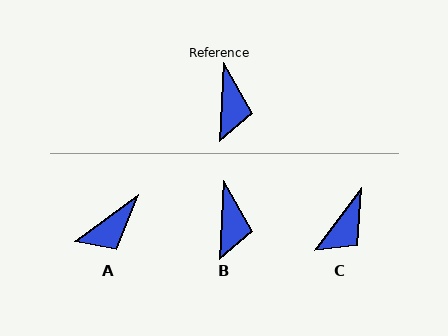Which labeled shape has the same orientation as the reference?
B.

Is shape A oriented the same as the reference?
No, it is off by about 51 degrees.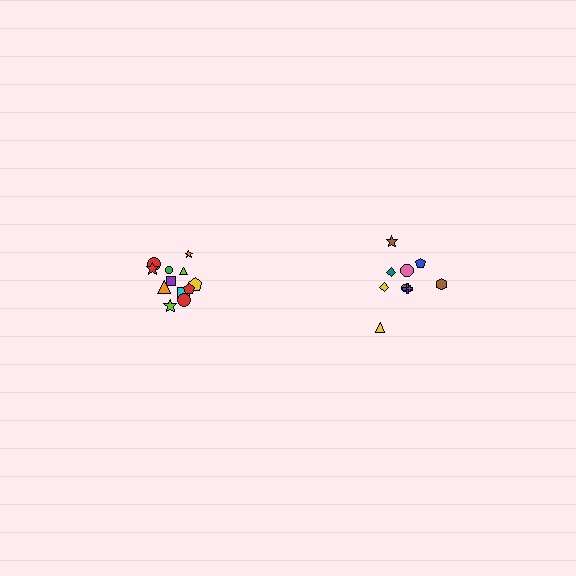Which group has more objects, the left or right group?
The left group.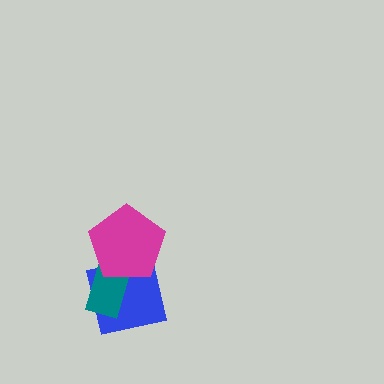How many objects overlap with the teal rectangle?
2 objects overlap with the teal rectangle.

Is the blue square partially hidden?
Yes, it is partially covered by another shape.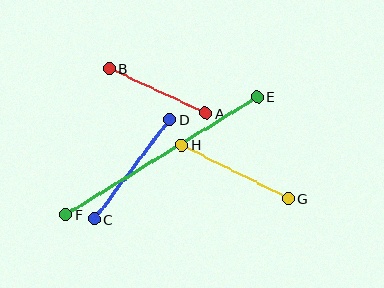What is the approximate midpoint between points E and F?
The midpoint is at approximately (161, 156) pixels.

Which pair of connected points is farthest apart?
Points E and F are farthest apart.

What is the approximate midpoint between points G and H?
The midpoint is at approximately (235, 171) pixels.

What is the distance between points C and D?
The distance is approximately 125 pixels.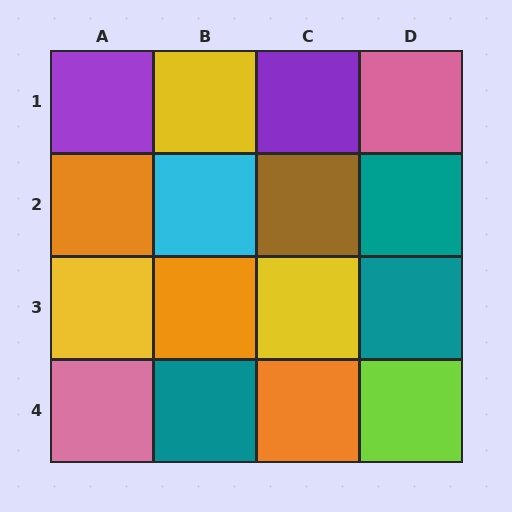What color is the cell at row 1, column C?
Purple.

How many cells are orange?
3 cells are orange.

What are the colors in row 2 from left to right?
Orange, cyan, brown, teal.